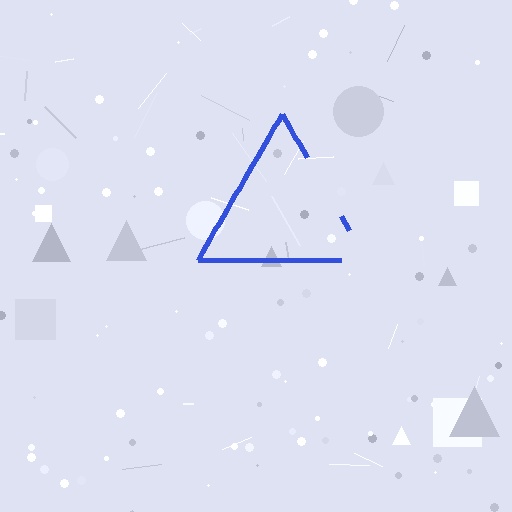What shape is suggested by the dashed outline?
The dashed outline suggests a triangle.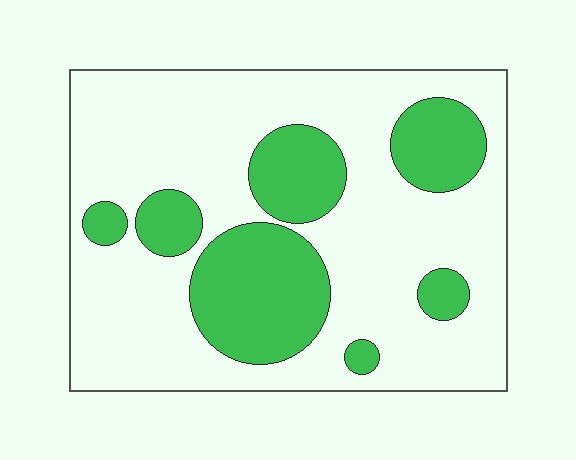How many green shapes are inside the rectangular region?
7.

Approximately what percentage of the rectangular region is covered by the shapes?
Approximately 30%.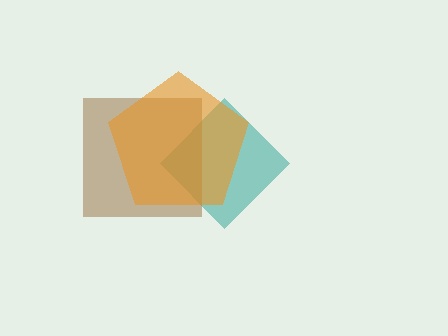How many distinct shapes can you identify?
There are 3 distinct shapes: a teal diamond, a brown square, an orange pentagon.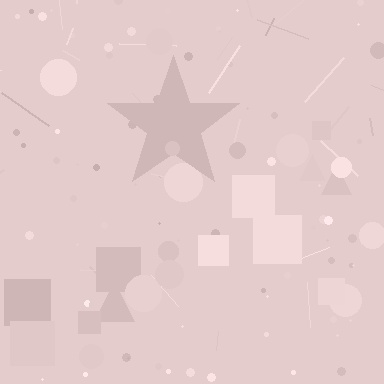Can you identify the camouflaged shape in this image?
The camouflaged shape is a star.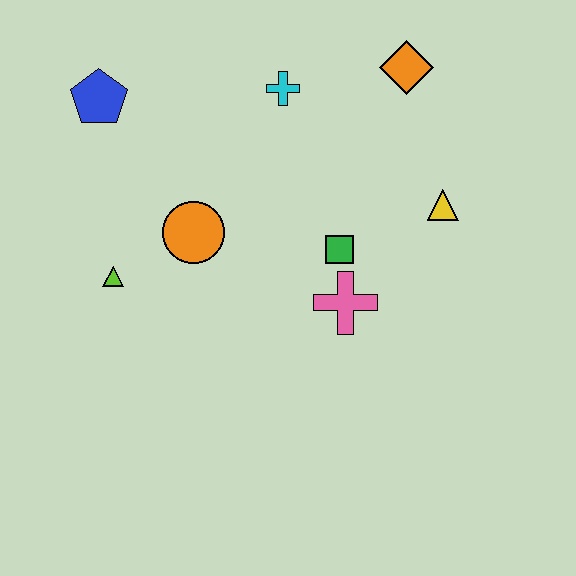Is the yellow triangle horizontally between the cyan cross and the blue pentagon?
No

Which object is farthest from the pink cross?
The blue pentagon is farthest from the pink cross.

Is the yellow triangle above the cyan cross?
No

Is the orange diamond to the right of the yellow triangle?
No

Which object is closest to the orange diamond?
The cyan cross is closest to the orange diamond.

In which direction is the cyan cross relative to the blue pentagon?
The cyan cross is to the right of the blue pentagon.